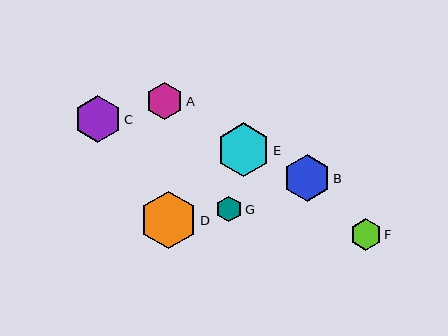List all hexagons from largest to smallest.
From largest to smallest: D, E, C, B, A, F, G.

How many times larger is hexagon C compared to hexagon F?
Hexagon C is approximately 1.5 times the size of hexagon F.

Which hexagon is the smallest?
Hexagon G is the smallest with a size of approximately 26 pixels.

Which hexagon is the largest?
Hexagon D is the largest with a size of approximately 57 pixels.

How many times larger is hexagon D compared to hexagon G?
Hexagon D is approximately 2.2 times the size of hexagon G.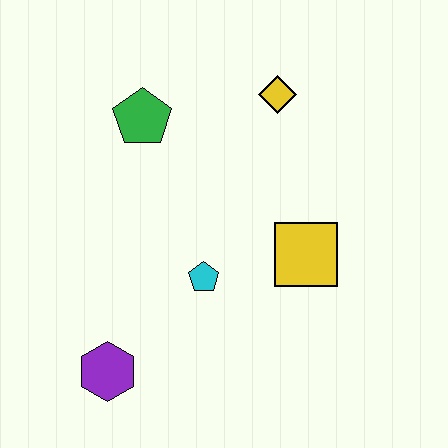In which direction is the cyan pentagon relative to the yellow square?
The cyan pentagon is to the left of the yellow square.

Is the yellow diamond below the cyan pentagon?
No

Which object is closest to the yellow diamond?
The green pentagon is closest to the yellow diamond.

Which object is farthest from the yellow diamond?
The purple hexagon is farthest from the yellow diamond.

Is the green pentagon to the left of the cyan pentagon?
Yes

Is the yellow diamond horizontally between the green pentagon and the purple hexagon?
No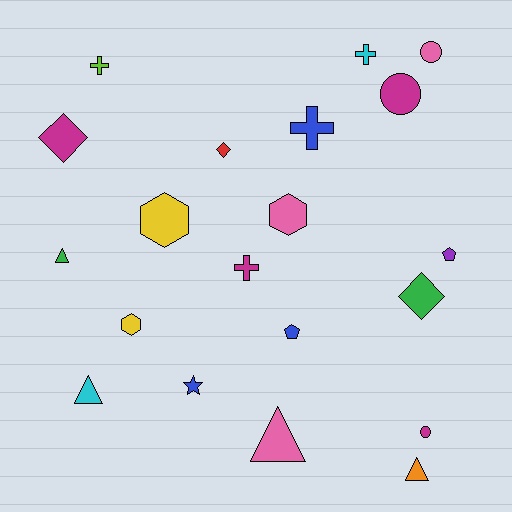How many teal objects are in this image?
There are no teal objects.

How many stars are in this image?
There is 1 star.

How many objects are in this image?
There are 20 objects.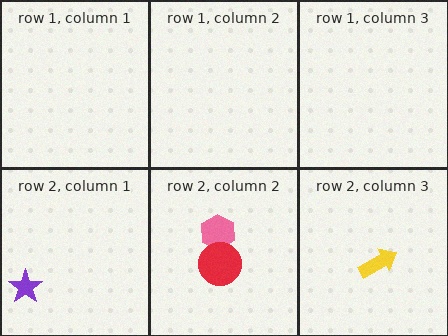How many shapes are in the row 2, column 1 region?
1.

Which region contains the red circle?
The row 2, column 2 region.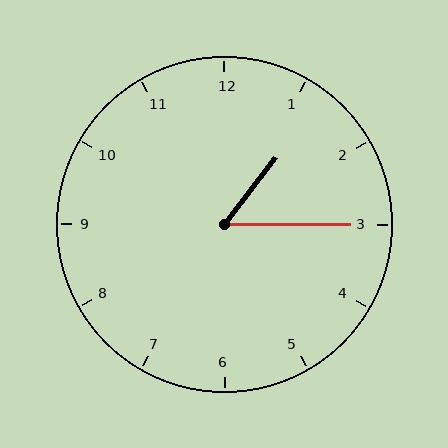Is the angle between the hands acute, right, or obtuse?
It is acute.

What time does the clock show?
1:15.